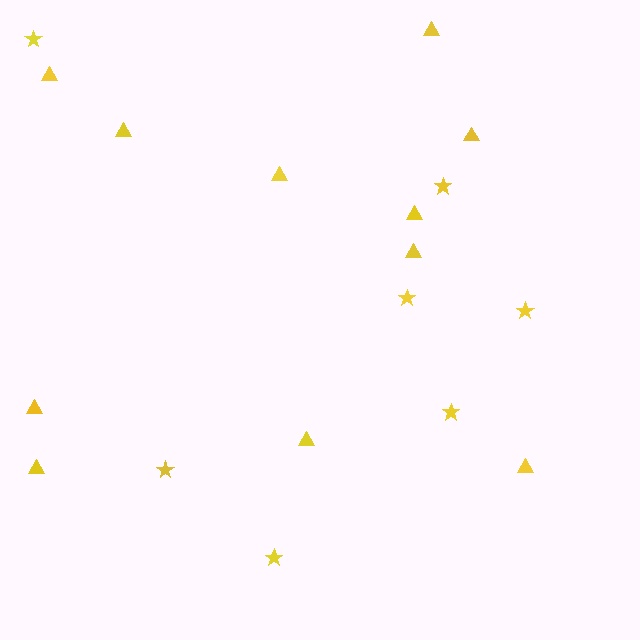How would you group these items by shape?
There are 2 groups: one group of triangles (11) and one group of stars (7).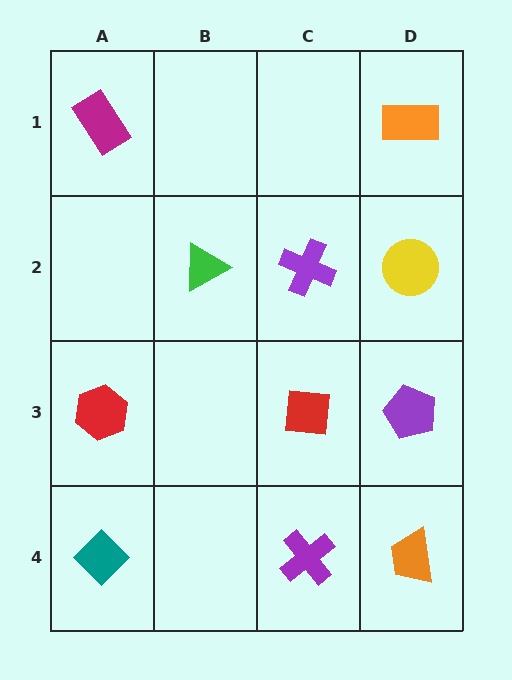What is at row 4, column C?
A purple cross.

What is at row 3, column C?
A red square.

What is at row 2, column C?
A purple cross.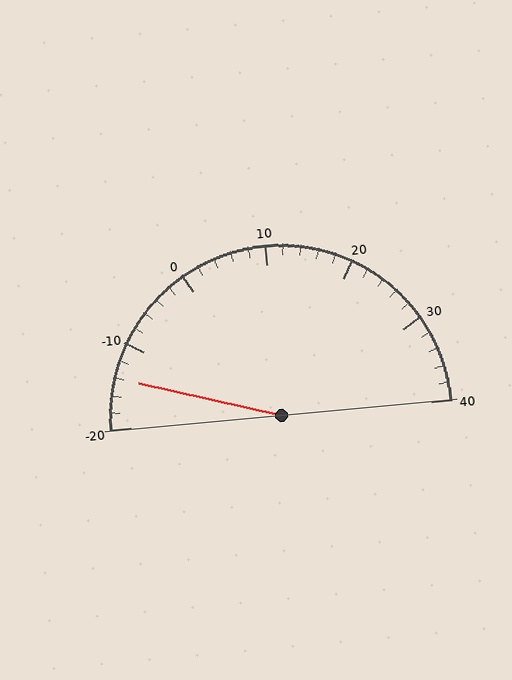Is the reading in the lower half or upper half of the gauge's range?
The reading is in the lower half of the range (-20 to 40).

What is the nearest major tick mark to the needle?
The nearest major tick mark is -10.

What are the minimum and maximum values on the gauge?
The gauge ranges from -20 to 40.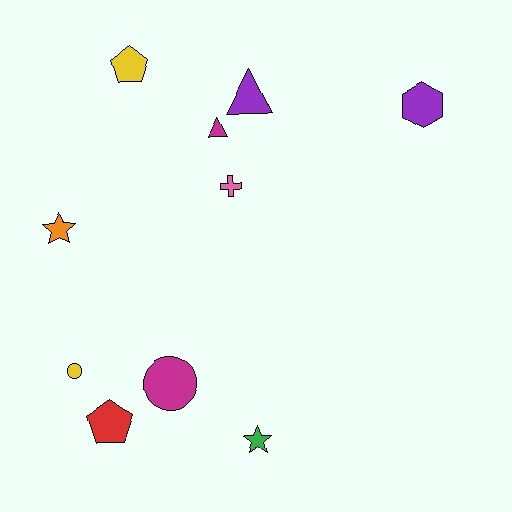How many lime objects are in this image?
There are no lime objects.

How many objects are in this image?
There are 10 objects.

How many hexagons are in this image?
There is 1 hexagon.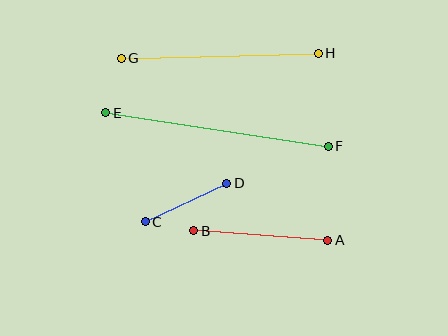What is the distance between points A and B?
The distance is approximately 135 pixels.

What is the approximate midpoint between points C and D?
The midpoint is at approximately (186, 202) pixels.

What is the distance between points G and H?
The distance is approximately 197 pixels.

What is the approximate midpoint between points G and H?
The midpoint is at approximately (220, 56) pixels.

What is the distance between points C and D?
The distance is approximately 90 pixels.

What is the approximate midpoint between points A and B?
The midpoint is at approximately (261, 236) pixels.